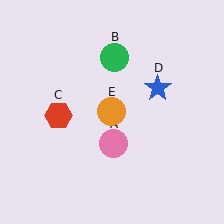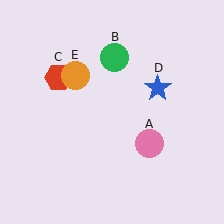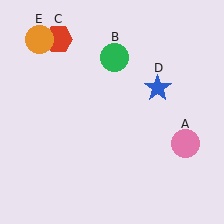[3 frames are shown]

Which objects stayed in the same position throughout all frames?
Green circle (object B) and blue star (object D) remained stationary.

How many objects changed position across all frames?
3 objects changed position: pink circle (object A), red hexagon (object C), orange circle (object E).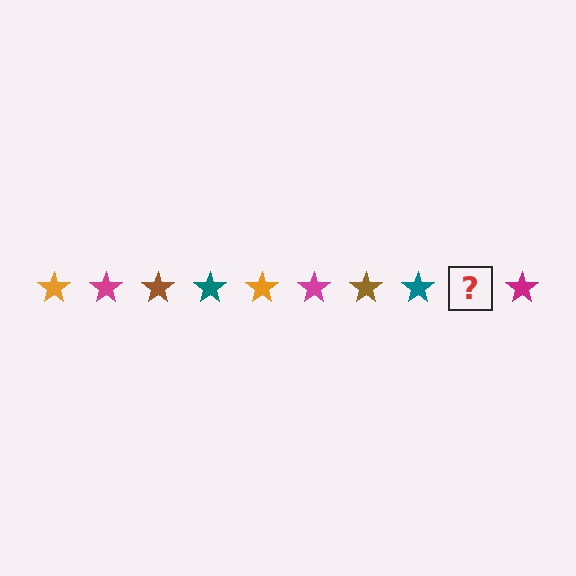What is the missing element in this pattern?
The missing element is an orange star.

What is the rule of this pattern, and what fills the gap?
The rule is that the pattern cycles through orange, magenta, brown, teal stars. The gap should be filled with an orange star.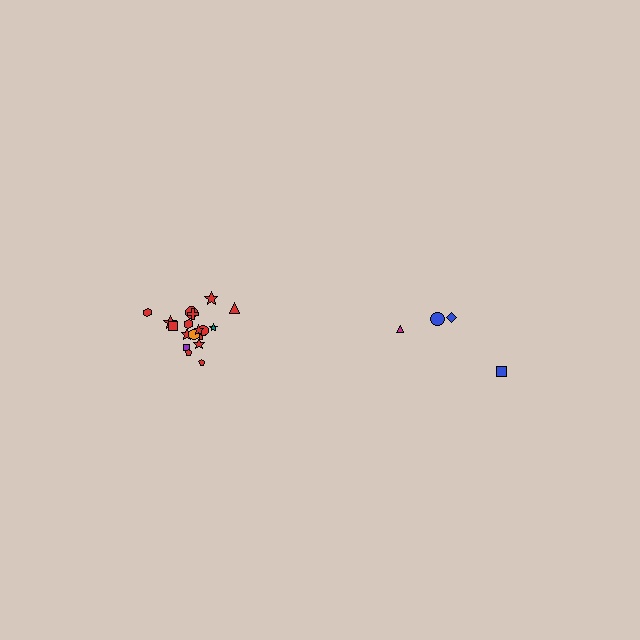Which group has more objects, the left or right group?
The left group.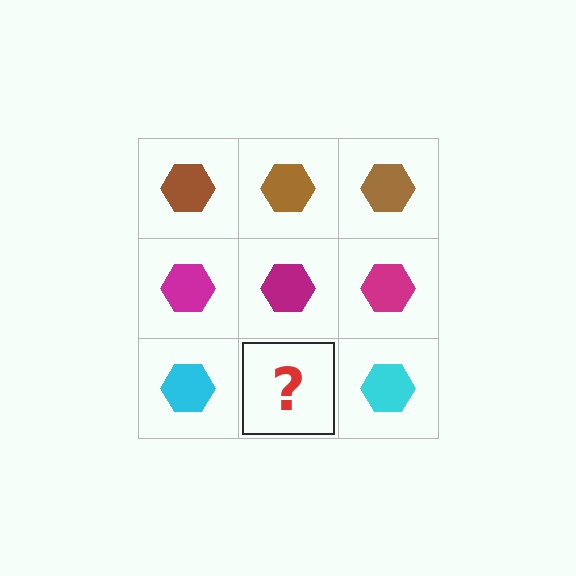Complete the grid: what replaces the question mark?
The question mark should be replaced with a cyan hexagon.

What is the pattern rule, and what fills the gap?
The rule is that each row has a consistent color. The gap should be filled with a cyan hexagon.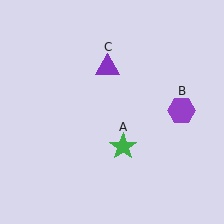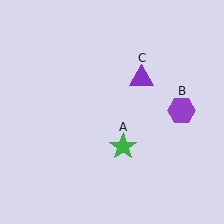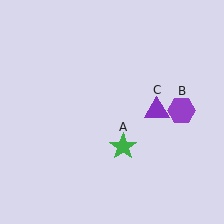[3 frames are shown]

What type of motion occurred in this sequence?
The purple triangle (object C) rotated clockwise around the center of the scene.